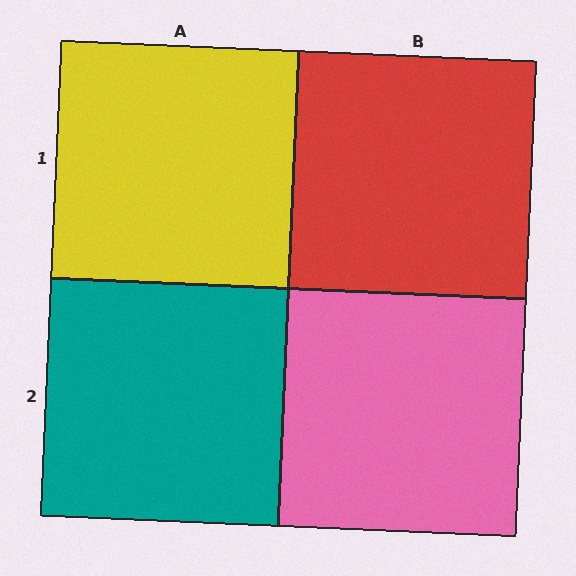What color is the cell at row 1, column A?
Yellow.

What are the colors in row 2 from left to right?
Teal, pink.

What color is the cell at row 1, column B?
Red.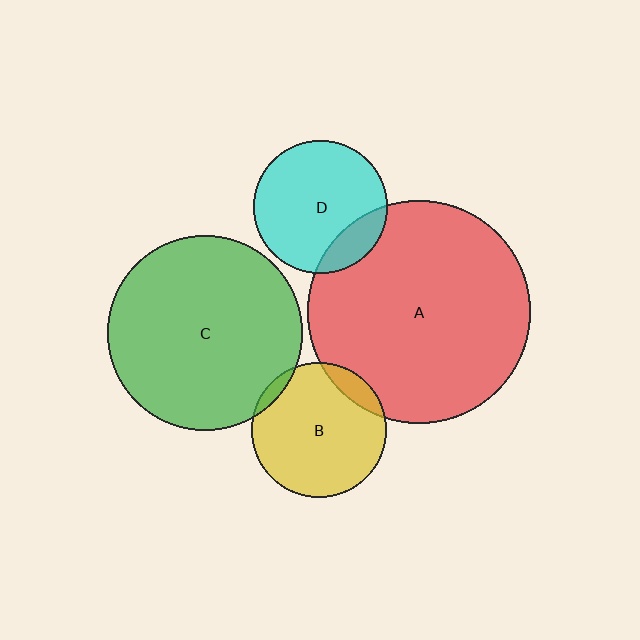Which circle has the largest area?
Circle A (red).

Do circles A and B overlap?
Yes.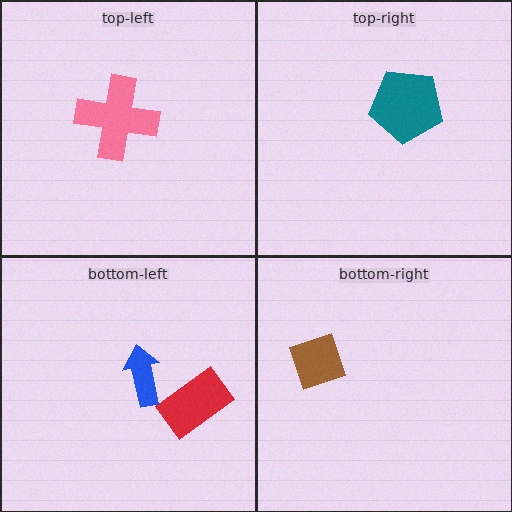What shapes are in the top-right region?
The teal pentagon.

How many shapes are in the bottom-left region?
2.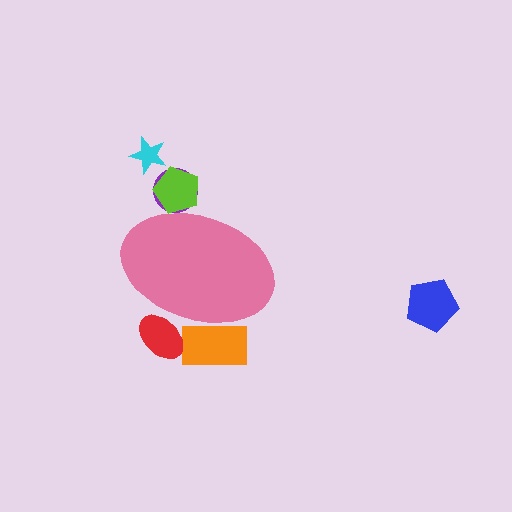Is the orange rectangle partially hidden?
Yes, the orange rectangle is partially hidden behind the pink ellipse.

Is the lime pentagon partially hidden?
Yes, the lime pentagon is partially hidden behind the pink ellipse.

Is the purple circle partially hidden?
Yes, the purple circle is partially hidden behind the pink ellipse.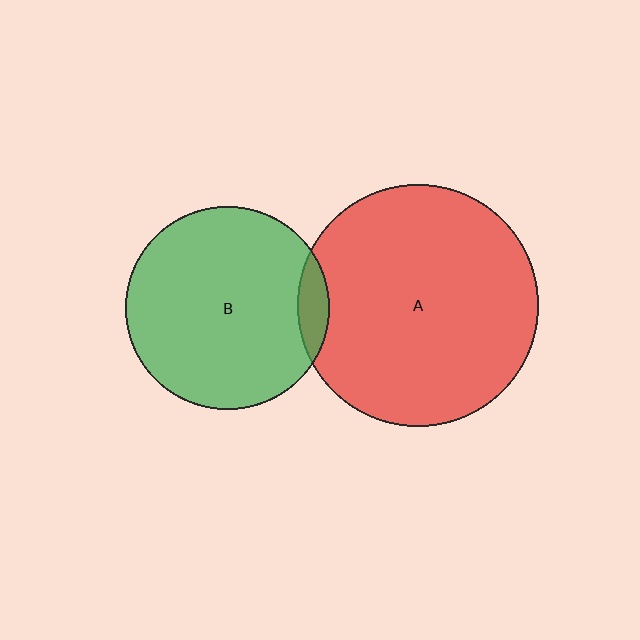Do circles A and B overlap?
Yes.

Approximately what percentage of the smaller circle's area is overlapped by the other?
Approximately 10%.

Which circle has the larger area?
Circle A (red).